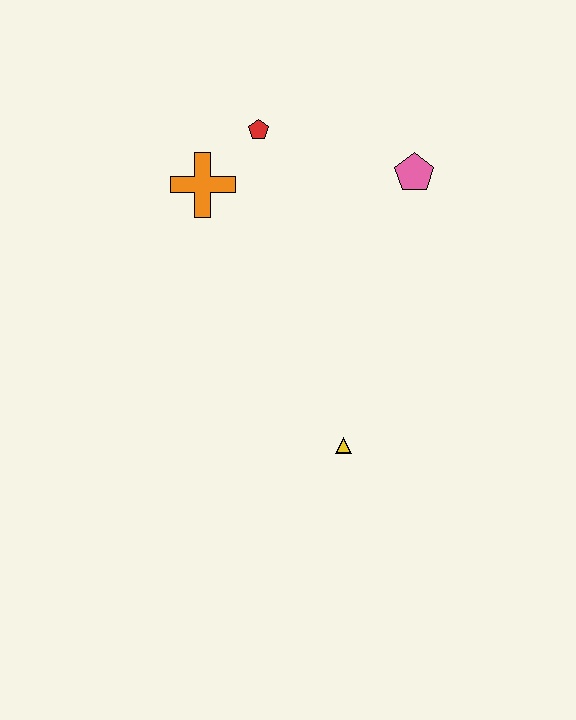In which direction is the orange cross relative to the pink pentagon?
The orange cross is to the left of the pink pentagon.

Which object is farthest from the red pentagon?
The yellow triangle is farthest from the red pentagon.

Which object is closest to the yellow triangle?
The pink pentagon is closest to the yellow triangle.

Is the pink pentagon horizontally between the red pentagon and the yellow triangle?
No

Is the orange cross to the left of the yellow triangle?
Yes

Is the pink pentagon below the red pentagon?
Yes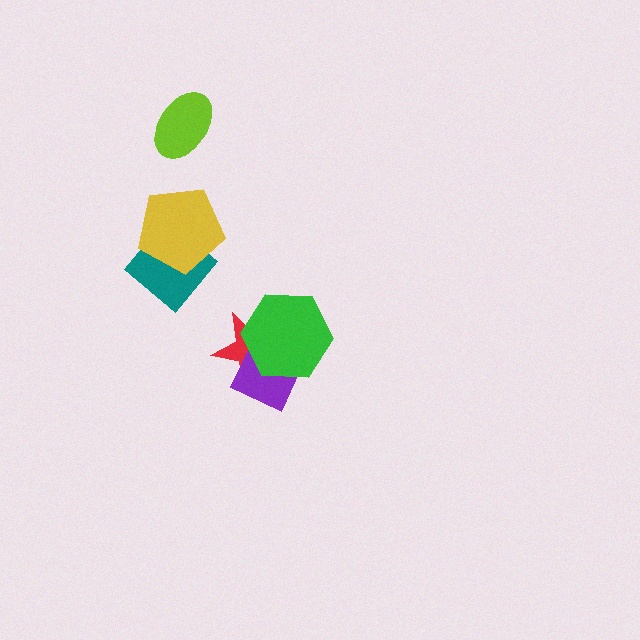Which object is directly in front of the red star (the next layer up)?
The purple square is directly in front of the red star.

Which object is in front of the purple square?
The green hexagon is in front of the purple square.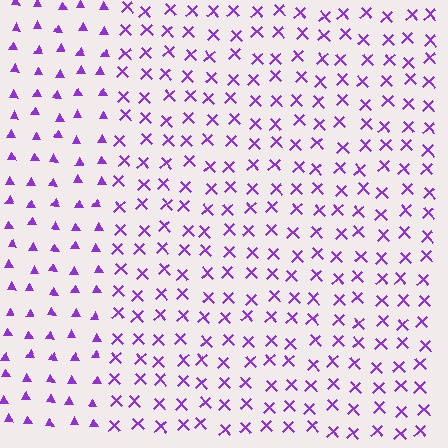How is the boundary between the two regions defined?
The boundary is defined by a change in element shape: X marks inside vs. triangles outside. All elements share the same color and spacing.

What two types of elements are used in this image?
The image uses X marks inside the rectangle region and triangles outside it.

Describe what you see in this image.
The image is filled with small purple elements arranged in a uniform grid. A rectangle-shaped region contains X marks, while the surrounding area contains triangles. The boundary is defined purely by the change in element shape.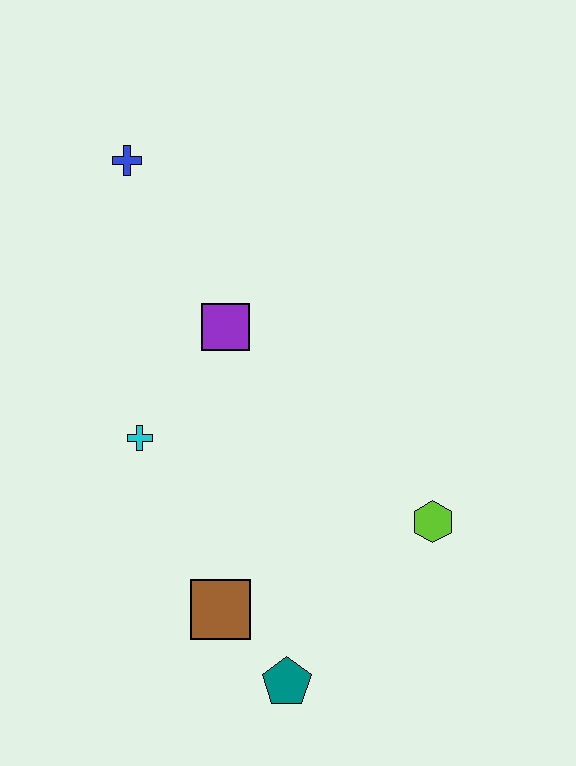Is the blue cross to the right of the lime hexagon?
No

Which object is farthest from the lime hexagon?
The blue cross is farthest from the lime hexagon.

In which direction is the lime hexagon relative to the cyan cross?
The lime hexagon is to the right of the cyan cross.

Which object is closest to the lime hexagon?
The teal pentagon is closest to the lime hexagon.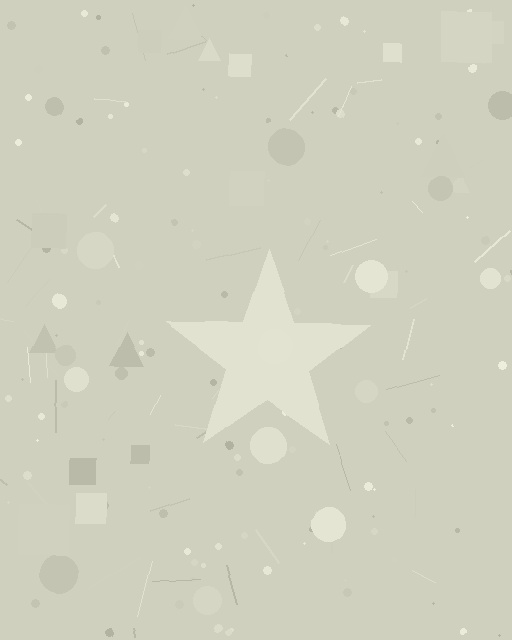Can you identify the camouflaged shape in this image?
The camouflaged shape is a star.